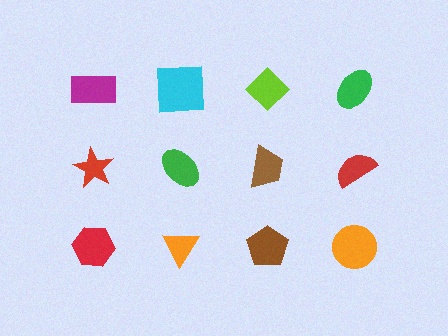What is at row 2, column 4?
A red semicircle.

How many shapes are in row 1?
4 shapes.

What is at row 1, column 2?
A cyan square.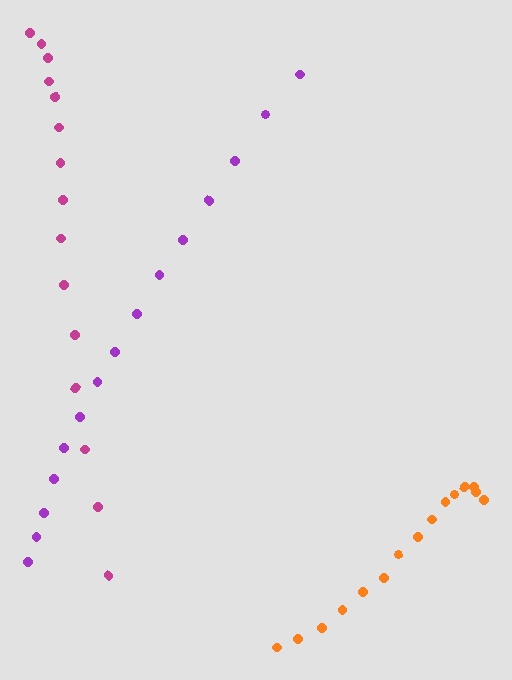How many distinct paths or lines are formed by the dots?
There are 3 distinct paths.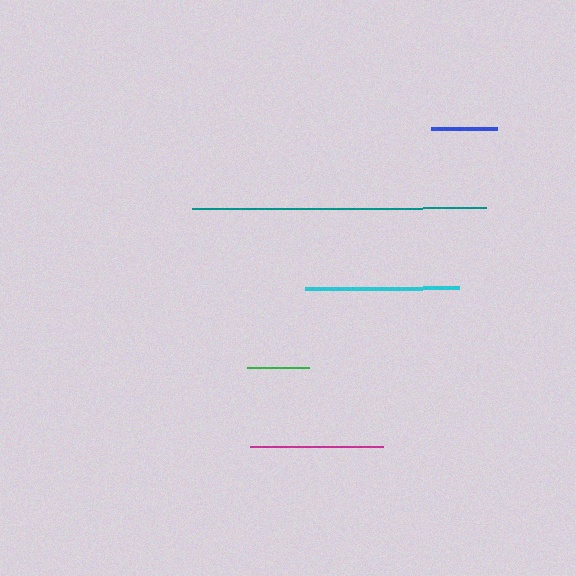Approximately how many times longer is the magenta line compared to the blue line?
The magenta line is approximately 2.0 times the length of the blue line.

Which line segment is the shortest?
The green line is the shortest at approximately 61 pixels.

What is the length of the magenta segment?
The magenta segment is approximately 133 pixels long.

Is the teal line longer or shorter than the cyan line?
The teal line is longer than the cyan line.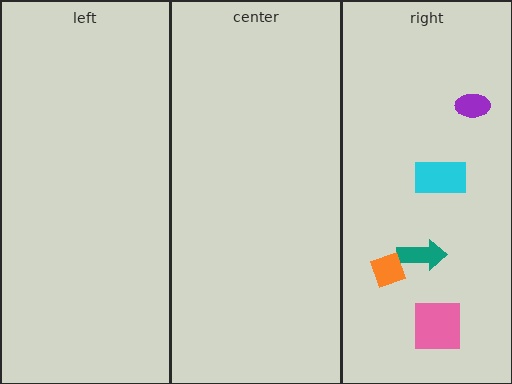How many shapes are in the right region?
5.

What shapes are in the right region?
The purple ellipse, the pink square, the teal arrow, the cyan rectangle, the orange diamond.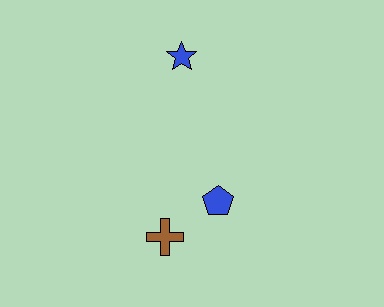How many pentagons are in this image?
There is 1 pentagon.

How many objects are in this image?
There are 3 objects.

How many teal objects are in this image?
There are no teal objects.